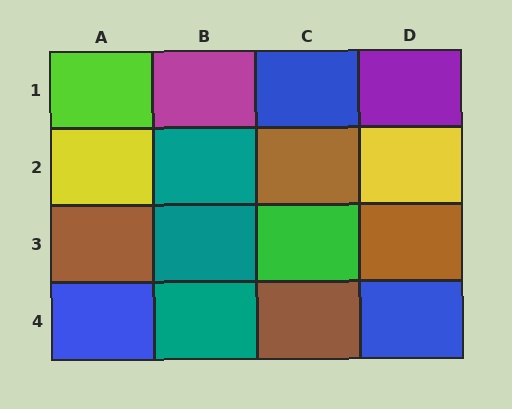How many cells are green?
1 cell is green.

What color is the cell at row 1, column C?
Blue.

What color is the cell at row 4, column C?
Brown.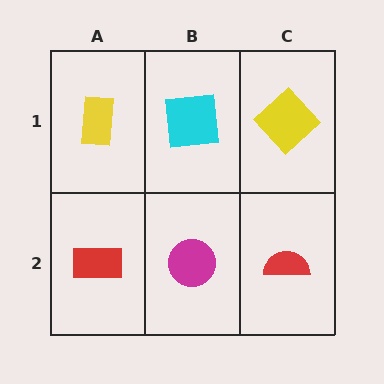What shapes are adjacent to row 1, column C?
A red semicircle (row 2, column C), a cyan square (row 1, column B).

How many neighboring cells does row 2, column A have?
2.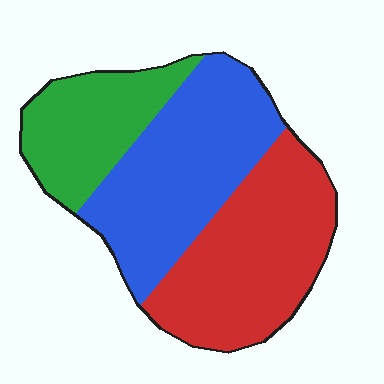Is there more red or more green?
Red.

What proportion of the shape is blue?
Blue takes up about two fifths (2/5) of the shape.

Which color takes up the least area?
Green, at roughly 25%.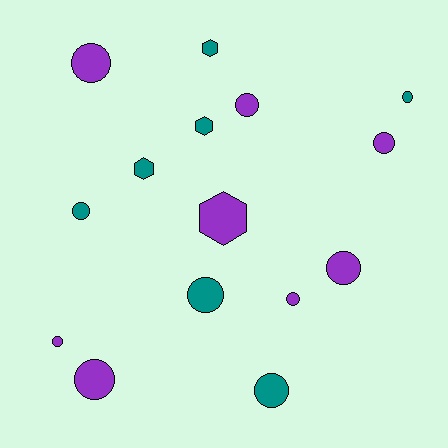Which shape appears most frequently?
Circle, with 11 objects.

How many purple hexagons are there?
There is 1 purple hexagon.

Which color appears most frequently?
Purple, with 8 objects.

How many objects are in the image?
There are 15 objects.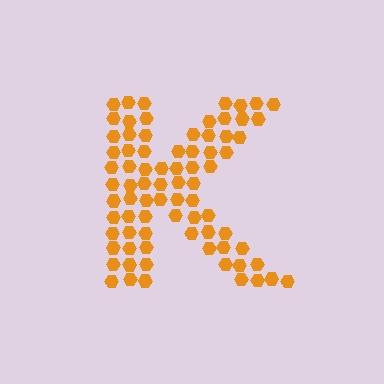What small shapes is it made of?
It is made of small hexagons.